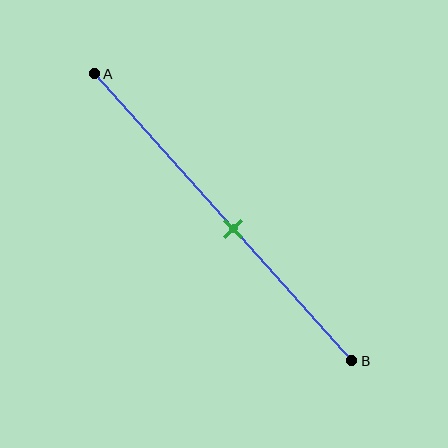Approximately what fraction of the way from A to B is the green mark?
The green mark is approximately 55% of the way from A to B.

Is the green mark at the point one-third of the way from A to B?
No, the mark is at about 55% from A, not at the 33% one-third point.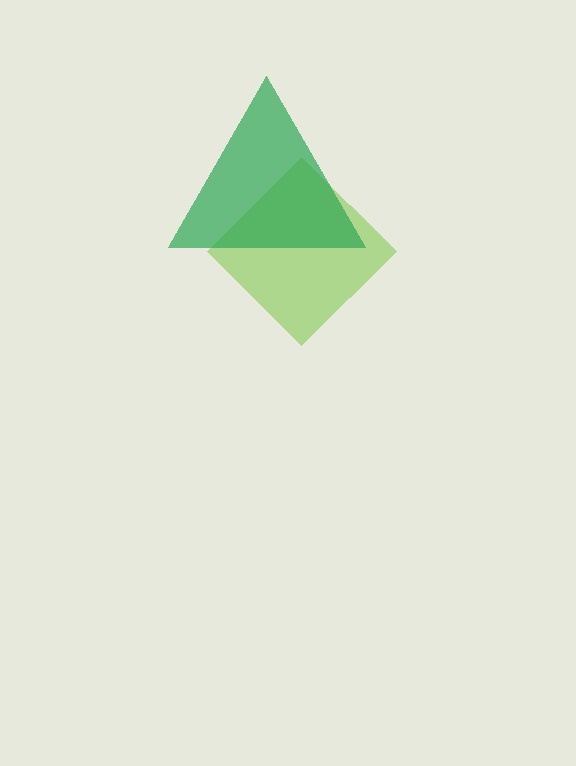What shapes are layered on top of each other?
The layered shapes are: a lime diamond, a green triangle.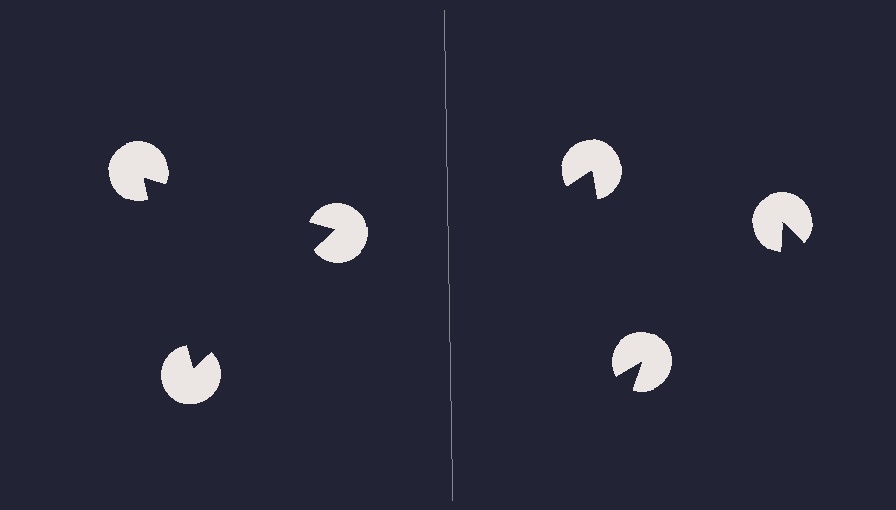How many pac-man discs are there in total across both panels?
6 — 3 on each side.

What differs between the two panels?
The pac-man discs are positioned identically on both sides; only the wedge orientations differ. On the left they align to a triangle; on the right they are misaligned.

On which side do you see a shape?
An illusory triangle appears on the left side. On the right side the wedge cuts are rotated, so no coherent shape forms.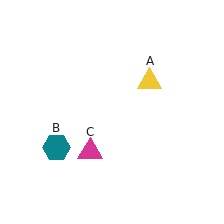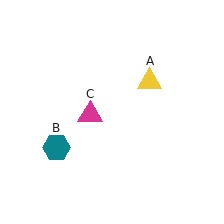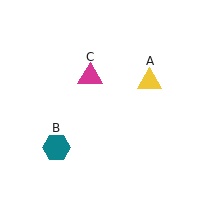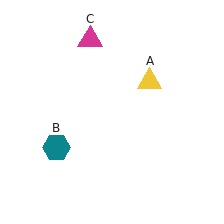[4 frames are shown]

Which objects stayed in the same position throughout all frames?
Yellow triangle (object A) and teal hexagon (object B) remained stationary.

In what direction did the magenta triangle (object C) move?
The magenta triangle (object C) moved up.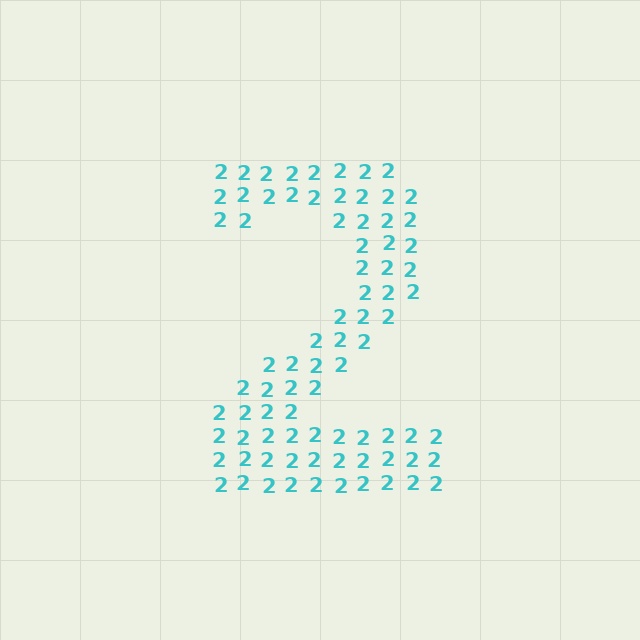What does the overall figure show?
The overall figure shows the digit 2.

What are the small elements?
The small elements are digit 2's.